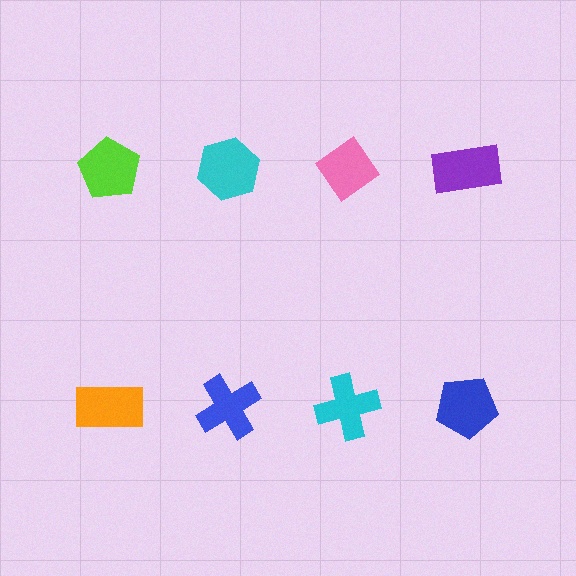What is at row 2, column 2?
A blue cross.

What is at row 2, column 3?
A cyan cross.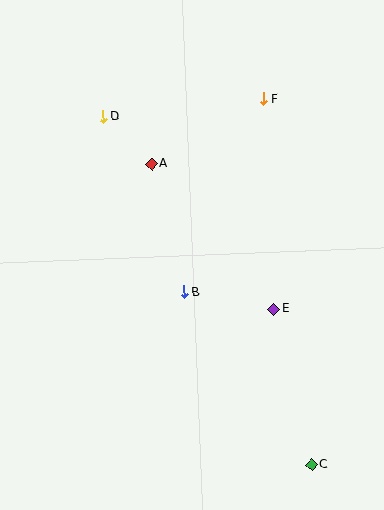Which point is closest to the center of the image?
Point B at (183, 292) is closest to the center.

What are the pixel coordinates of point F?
Point F is at (263, 99).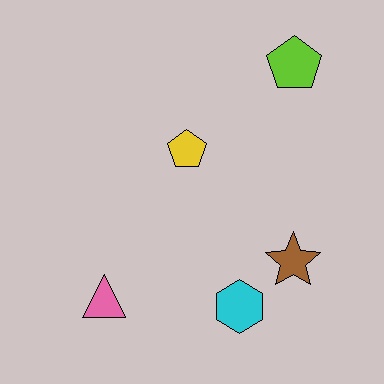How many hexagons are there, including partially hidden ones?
There is 1 hexagon.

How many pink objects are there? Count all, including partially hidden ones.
There is 1 pink object.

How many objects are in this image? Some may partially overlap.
There are 5 objects.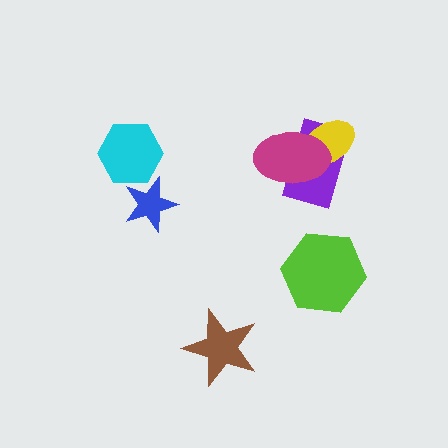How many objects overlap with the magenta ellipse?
2 objects overlap with the magenta ellipse.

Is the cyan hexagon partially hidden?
No, no other shape covers it.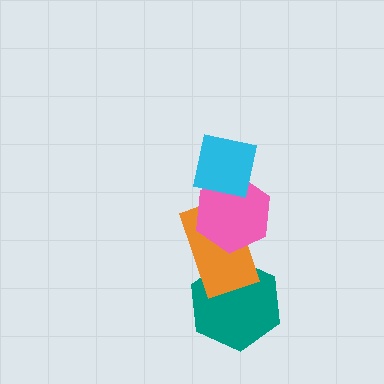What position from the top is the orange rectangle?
The orange rectangle is 3rd from the top.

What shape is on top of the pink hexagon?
The cyan square is on top of the pink hexagon.